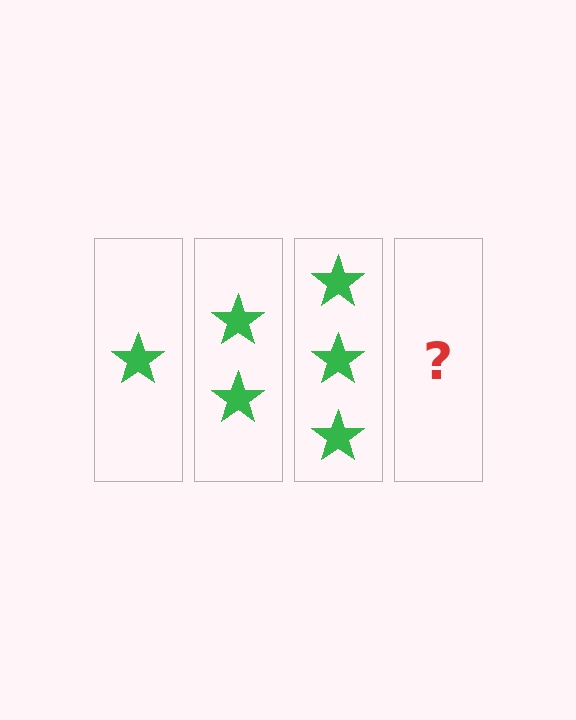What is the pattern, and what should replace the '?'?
The pattern is that each step adds one more star. The '?' should be 4 stars.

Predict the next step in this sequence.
The next step is 4 stars.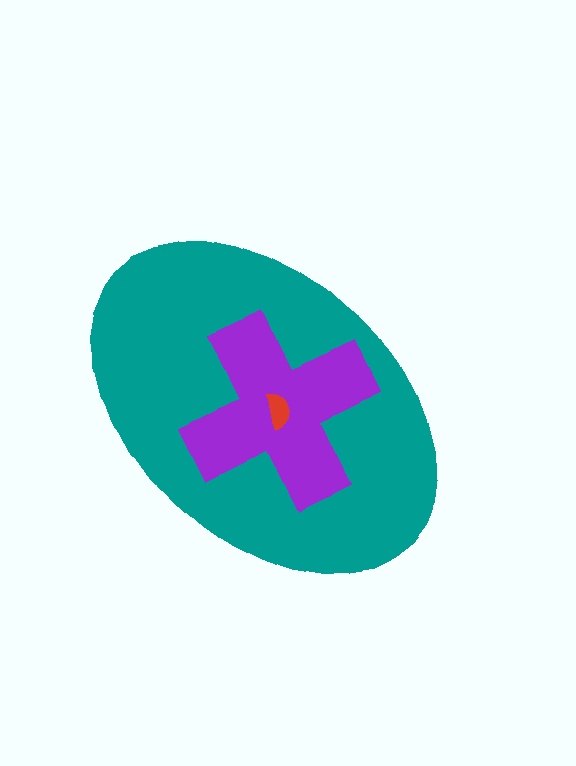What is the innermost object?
The red semicircle.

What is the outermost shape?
The teal ellipse.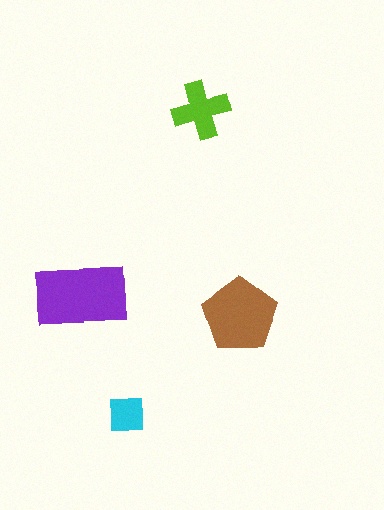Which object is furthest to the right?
The brown pentagon is rightmost.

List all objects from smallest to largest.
The cyan square, the lime cross, the brown pentagon, the purple rectangle.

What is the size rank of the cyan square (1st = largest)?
4th.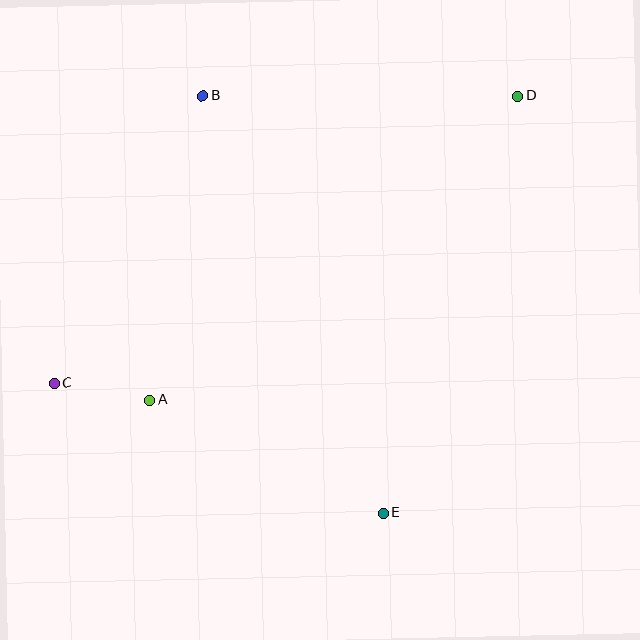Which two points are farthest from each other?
Points C and D are farthest from each other.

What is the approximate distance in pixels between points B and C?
The distance between B and C is approximately 324 pixels.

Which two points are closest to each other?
Points A and C are closest to each other.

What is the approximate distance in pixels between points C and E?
The distance between C and E is approximately 354 pixels.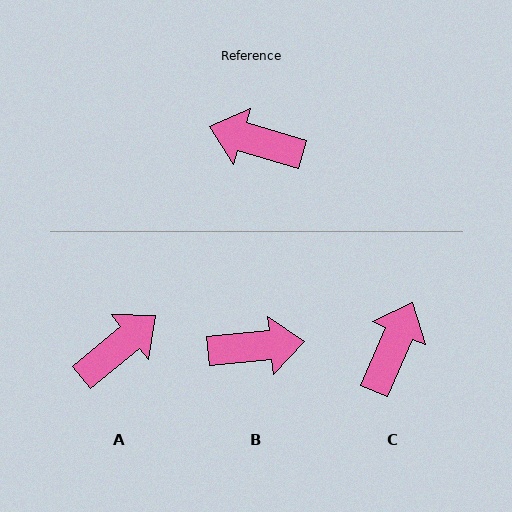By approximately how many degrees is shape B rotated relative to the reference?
Approximately 158 degrees clockwise.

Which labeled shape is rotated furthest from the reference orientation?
B, about 158 degrees away.